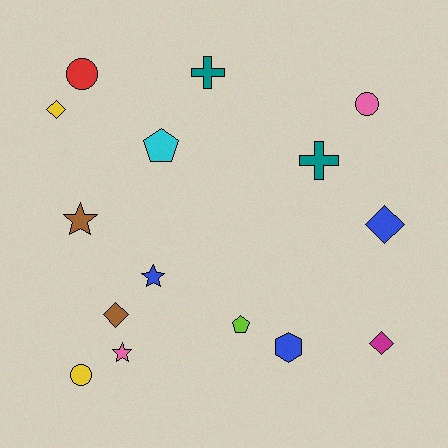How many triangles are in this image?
There are no triangles.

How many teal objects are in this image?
There are 2 teal objects.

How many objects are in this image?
There are 15 objects.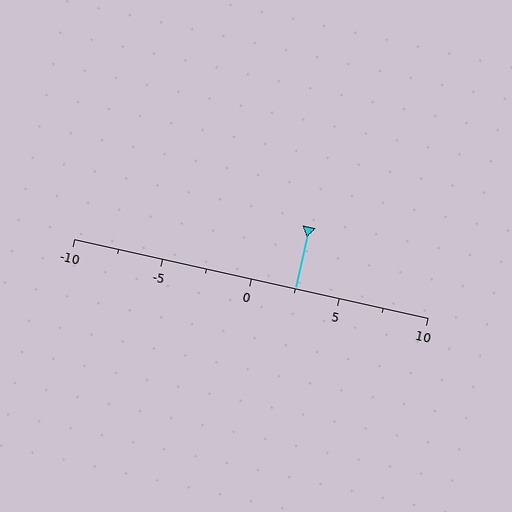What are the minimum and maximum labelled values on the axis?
The axis runs from -10 to 10.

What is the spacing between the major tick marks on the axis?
The major ticks are spaced 5 apart.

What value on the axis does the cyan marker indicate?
The marker indicates approximately 2.5.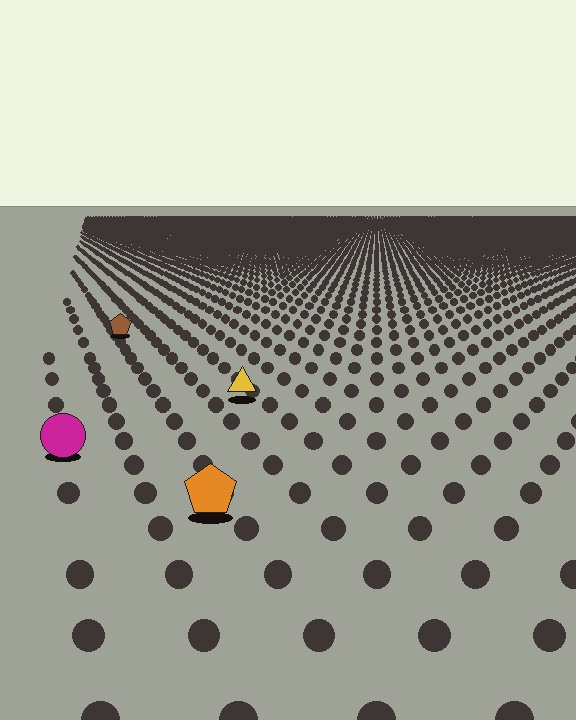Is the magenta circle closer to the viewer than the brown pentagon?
Yes. The magenta circle is closer — you can tell from the texture gradient: the ground texture is coarser near it.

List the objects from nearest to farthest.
From nearest to farthest: the orange pentagon, the magenta circle, the yellow triangle, the brown pentagon.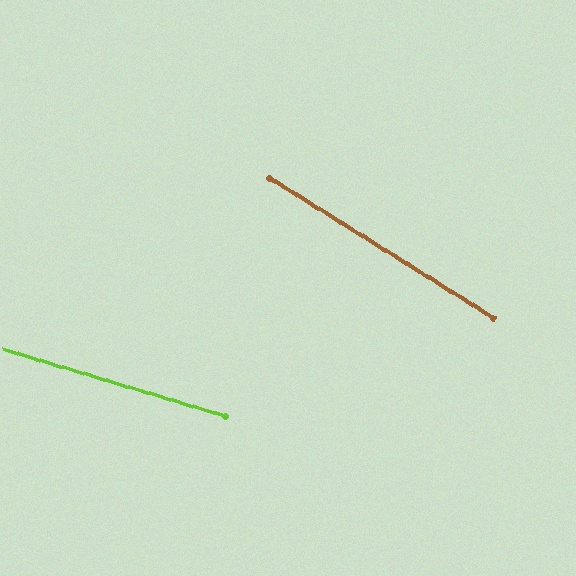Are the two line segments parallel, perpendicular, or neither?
Neither parallel nor perpendicular — they differ by about 15°.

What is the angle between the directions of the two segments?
Approximately 15 degrees.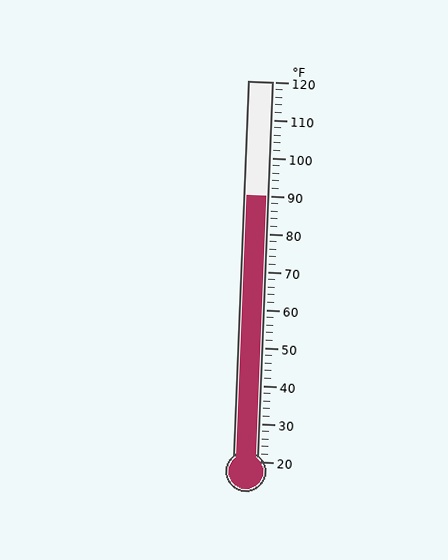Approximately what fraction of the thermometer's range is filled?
The thermometer is filled to approximately 70% of its range.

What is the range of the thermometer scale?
The thermometer scale ranges from 20°F to 120°F.